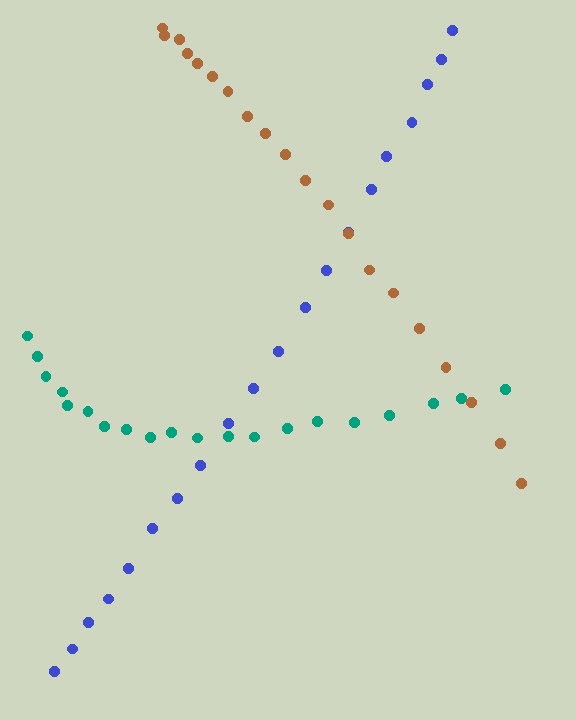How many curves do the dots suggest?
There are 3 distinct paths.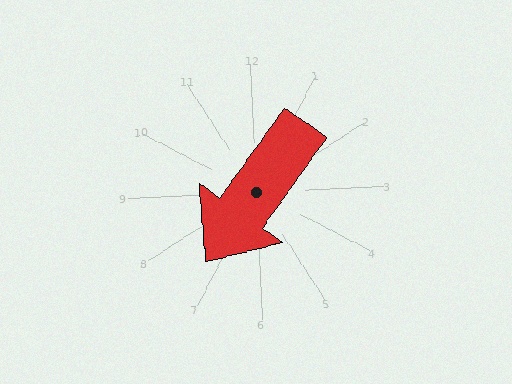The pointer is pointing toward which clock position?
Roughly 7 o'clock.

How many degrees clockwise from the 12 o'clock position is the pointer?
Approximately 218 degrees.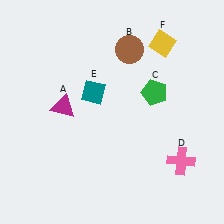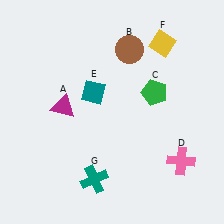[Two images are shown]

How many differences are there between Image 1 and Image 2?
There is 1 difference between the two images.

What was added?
A teal cross (G) was added in Image 2.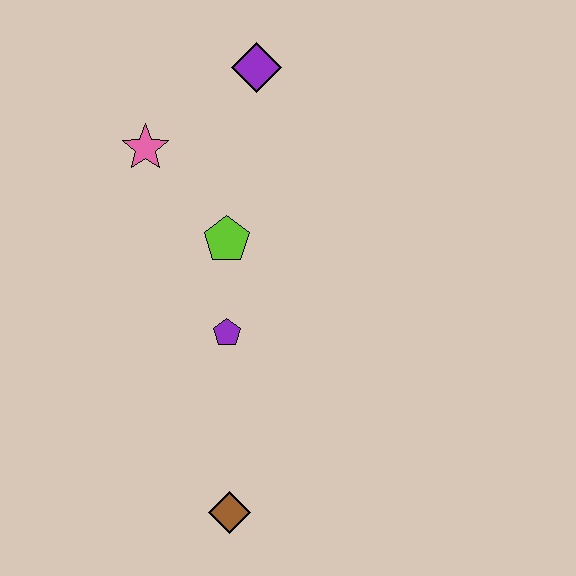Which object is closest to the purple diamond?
The pink star is closest to the purple diamond.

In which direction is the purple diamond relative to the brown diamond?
The purple diamond is above the brown diamond.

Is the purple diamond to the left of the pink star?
No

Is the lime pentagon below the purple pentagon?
No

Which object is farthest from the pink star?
The brown diamond is farthest from the pink star.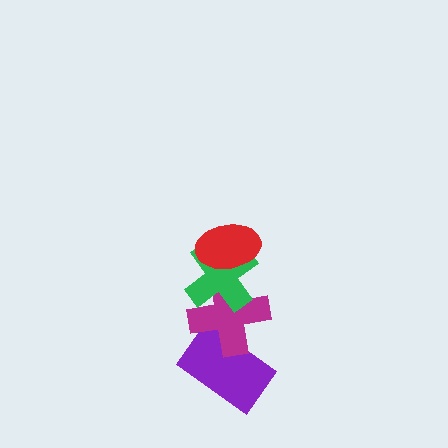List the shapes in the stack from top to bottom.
From top to bottom: the red ellipse, the green cross, the magenta cross, the purple rectangle.